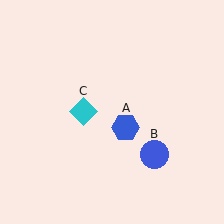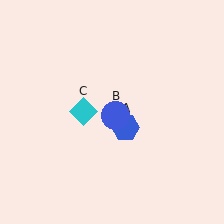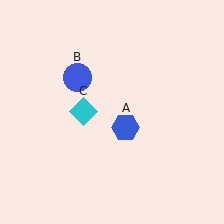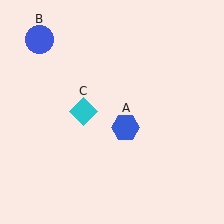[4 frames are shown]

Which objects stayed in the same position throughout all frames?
Blue hexagon (object A) and cyan diamond (object C) remained stationary.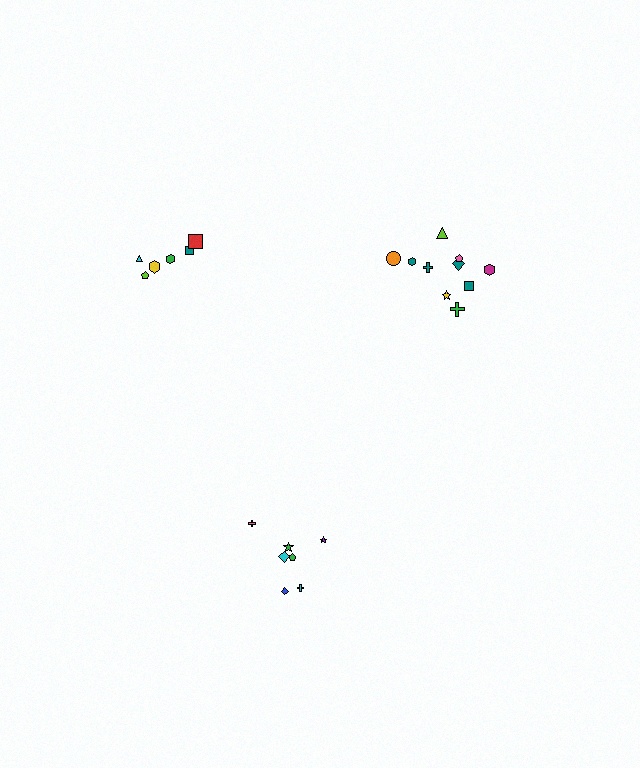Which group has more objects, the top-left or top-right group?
The top-right group.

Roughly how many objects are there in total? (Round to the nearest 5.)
Roughly 25 objects in total.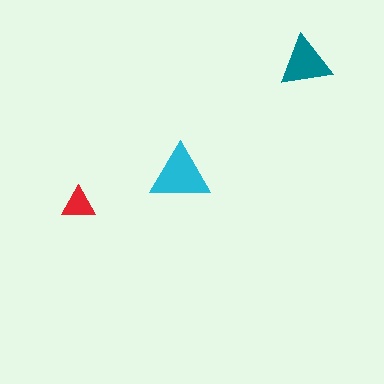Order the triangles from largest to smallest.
the cyan one, the teal one, the red one.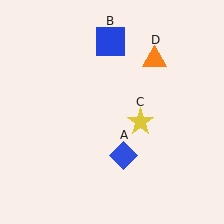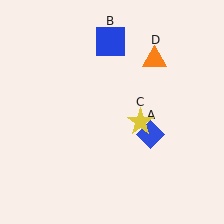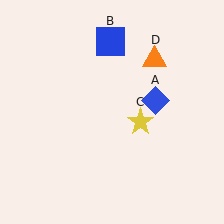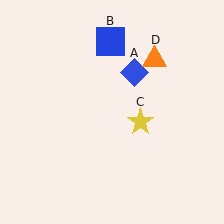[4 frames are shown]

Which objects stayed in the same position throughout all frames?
Blue square (object B) and yellow star (object C) and orange triangle (object D) remained stationary.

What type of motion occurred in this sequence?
The blue diamond (object A) rotated counterclockwise around the center of the scene.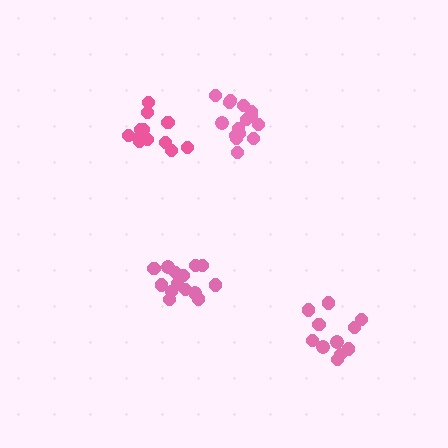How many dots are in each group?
Group 1: 15 dots, Group 2: 14 dots, Group 3: 11 dots, Group 4: 12 dots (52 total).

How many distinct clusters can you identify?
There are 4 distinct clusters.